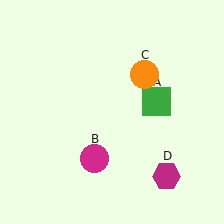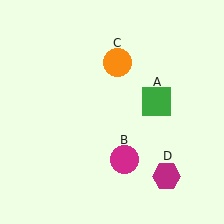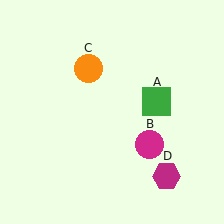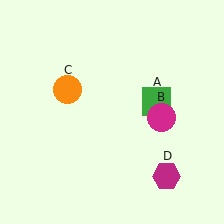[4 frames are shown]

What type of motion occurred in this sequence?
The magenta circle (object B), orange circle (object C) rotated counterclockwise around the center of the scene.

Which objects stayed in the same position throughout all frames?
Green square (object A) and magenta hexagon (object D) remained stationary.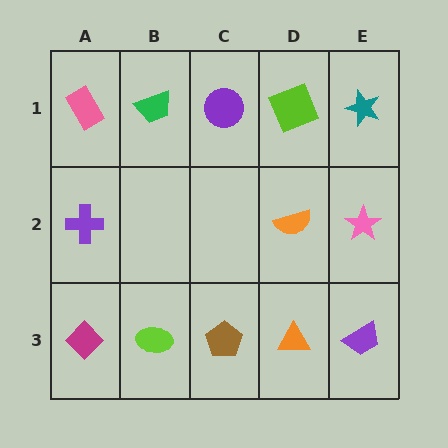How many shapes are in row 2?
3 shapes.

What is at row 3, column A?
A magenta diamond.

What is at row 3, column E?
A purple trapezoid.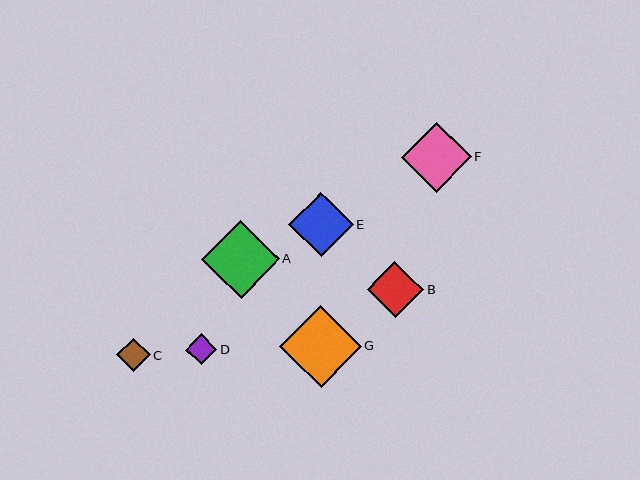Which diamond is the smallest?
Diamond D is the smallest with a size of approximately 31 pixels.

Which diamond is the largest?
Diamond G is the largest with a size of approximately 82 pixels.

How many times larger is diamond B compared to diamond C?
Diamond B is approximately 1.7 times the size of diamond C.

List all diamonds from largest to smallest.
From largest to smallest: G, A, F, E, B, C, D.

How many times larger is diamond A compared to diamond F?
Diamond A is approximately 1.1 times the size of diamond F.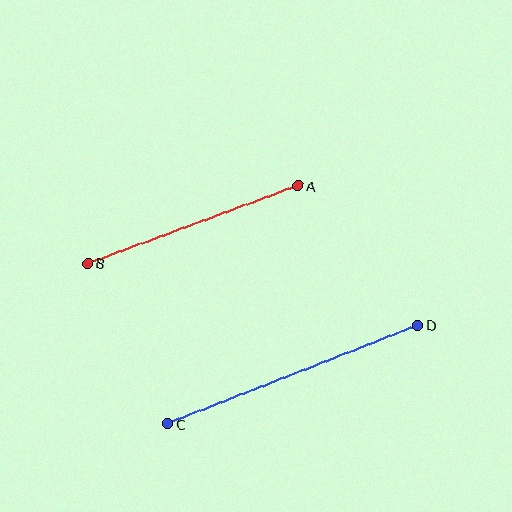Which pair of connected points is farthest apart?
Points C and D are farthest apart.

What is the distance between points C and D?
The distance is approximately 269 pixels.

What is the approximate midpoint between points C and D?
The midpoint is at approximately (293, 374) pixels.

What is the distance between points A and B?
The distance is approximately 224 pixels.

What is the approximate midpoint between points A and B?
The midpoint is at approximately (193, 224) pixels.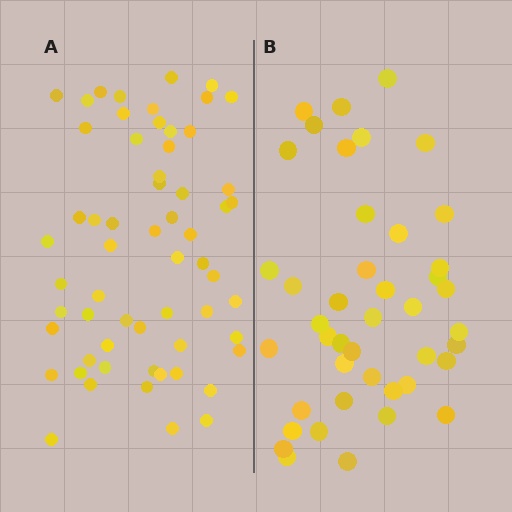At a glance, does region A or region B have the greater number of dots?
Region A (the left region) has more dots.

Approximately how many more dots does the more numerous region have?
Region A has approximately 15 more dots than region B.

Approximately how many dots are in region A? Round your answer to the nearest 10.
About 60 dots.